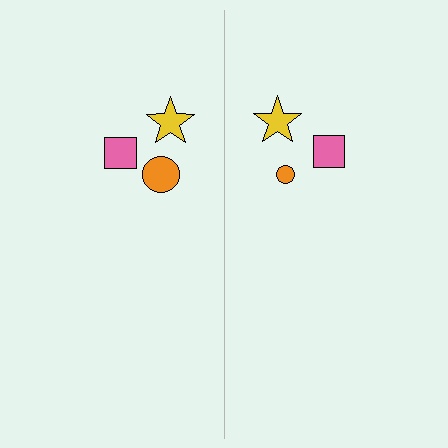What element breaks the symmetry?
The orange circle on the right side has a different size than its mirror counterpart.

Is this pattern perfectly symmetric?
No, the pattern is not perfectly symmetric. The orange circle on the right side has a different size than its mirror counterpart.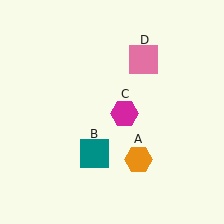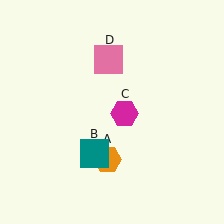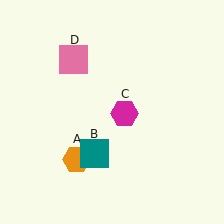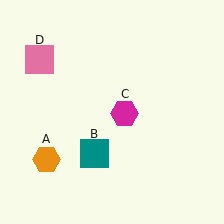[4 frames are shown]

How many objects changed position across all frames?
2 objects changed position: orange hexagon (object A), pink square (object D).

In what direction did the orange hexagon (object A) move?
The orange hexagon (object A) moved left.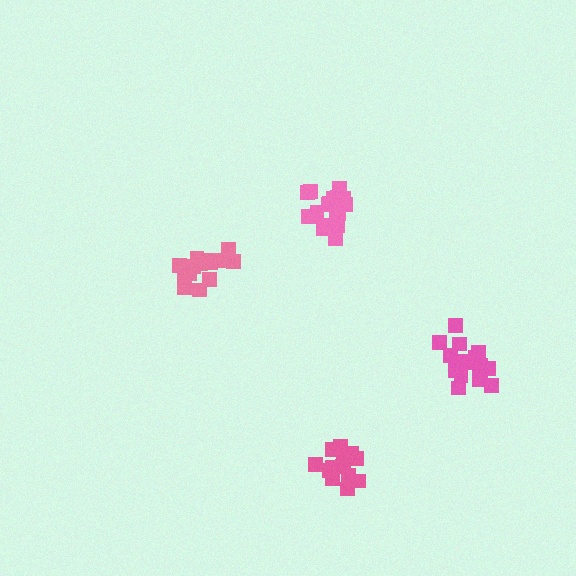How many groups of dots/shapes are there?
There are 4 groups.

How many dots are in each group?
Group 1: 15 dots, Group 2: 14 dots, Group 3: 17 dots, Group 4: 18 dots (64 total).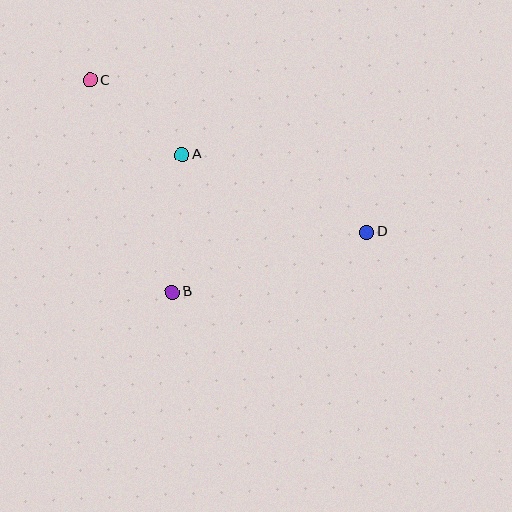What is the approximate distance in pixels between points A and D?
The distance between A and D is approximately 201 pixels.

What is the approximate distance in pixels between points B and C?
The distance between B and C is approximately 227 pixels.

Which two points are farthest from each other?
Points C and D are farthest from each other.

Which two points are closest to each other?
Points A and C are closest to each other.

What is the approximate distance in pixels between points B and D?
The distance between B and D is approximately 204 pixels.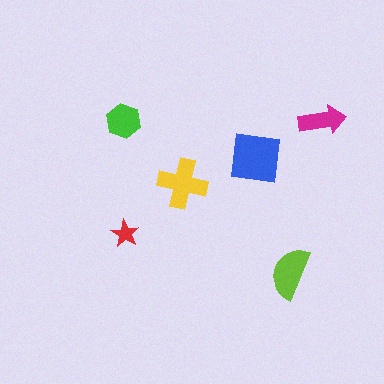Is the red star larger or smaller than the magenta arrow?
Smaller.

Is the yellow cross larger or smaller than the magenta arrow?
Larger.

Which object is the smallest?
The red star.